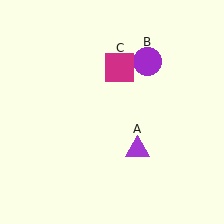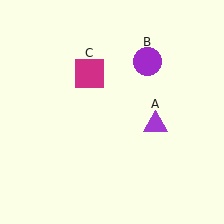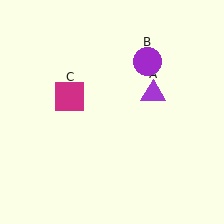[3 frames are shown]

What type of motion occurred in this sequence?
The purple triangle (object A), magenta square (object C) rotated counterclockwise around the center of the scene.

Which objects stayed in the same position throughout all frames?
Purple circle (object B) remained stationary.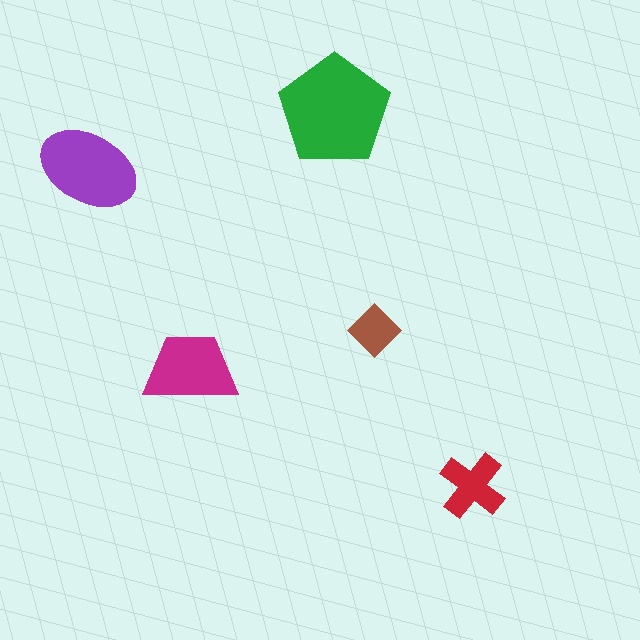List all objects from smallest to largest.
The brown diamond, the red cross, the magenta trapezoid, the purple ellipse, the green pentagon.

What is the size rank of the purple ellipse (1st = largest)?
2nd.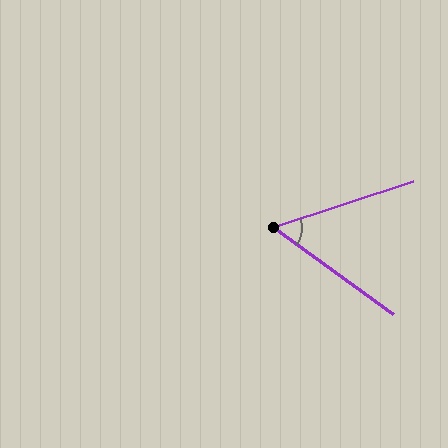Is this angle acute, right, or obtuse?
It is acute.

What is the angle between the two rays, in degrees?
Approximately 54 degrees.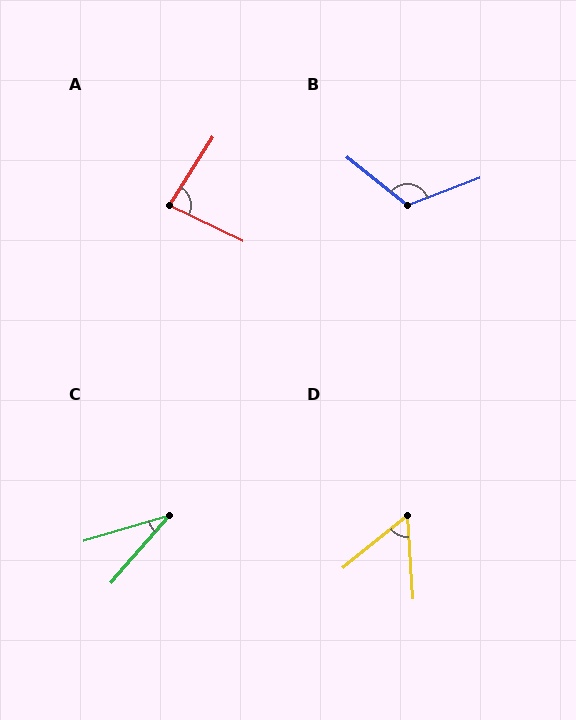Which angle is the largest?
B, at approximately 120 degrees.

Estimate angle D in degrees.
Approximately 55 degrees.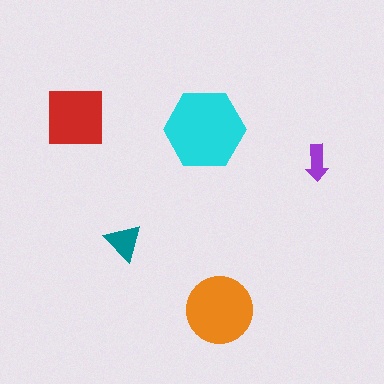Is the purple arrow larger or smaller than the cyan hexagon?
Smaller.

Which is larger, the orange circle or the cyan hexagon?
The cyan hexagon.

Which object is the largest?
The cyan hexagon.